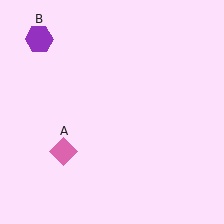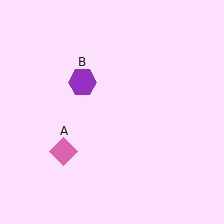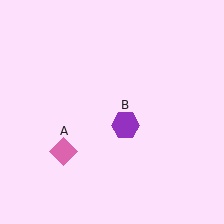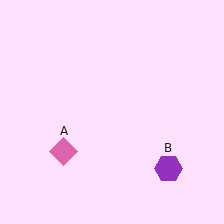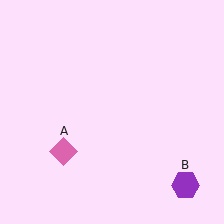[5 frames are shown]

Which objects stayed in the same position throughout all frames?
Pink diamond (object A) remained stationary.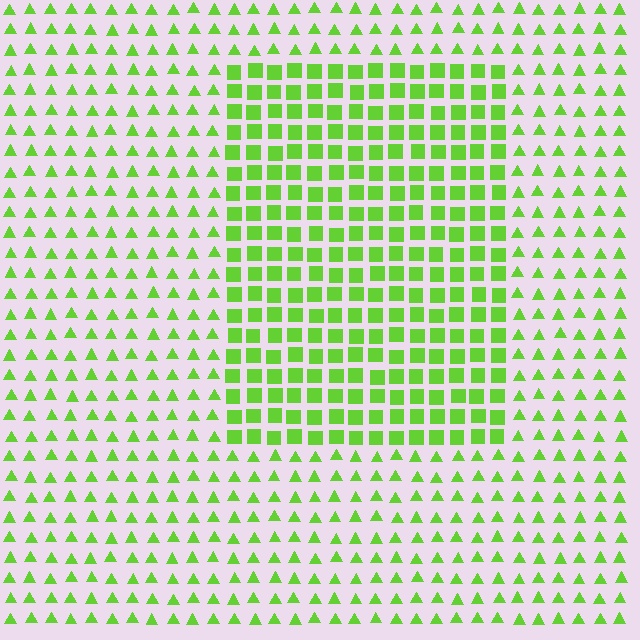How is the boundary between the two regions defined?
The boundary is defined by a change in element shape: squares inside vs. triangles outside. All elements share the same color and spacing.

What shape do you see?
I see a rectangle.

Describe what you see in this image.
The image is filled with small lime elements arranged in a uniform grid. A rectangle-shaped region contains squares, while the surrounding area contains triangles. The boundary is defined purely by the change in element shape.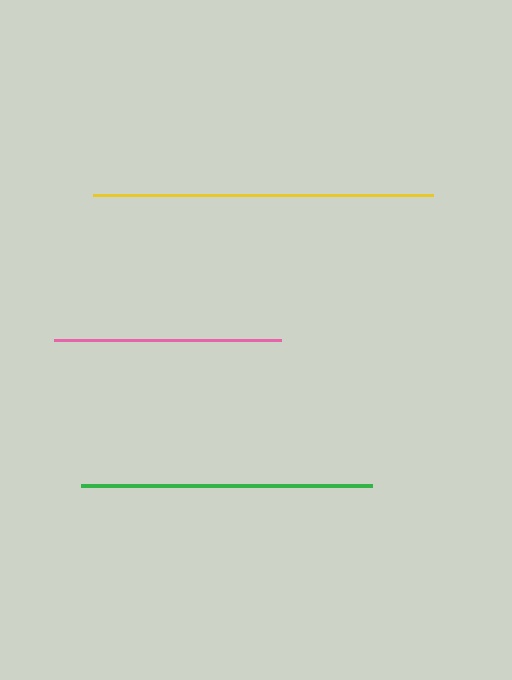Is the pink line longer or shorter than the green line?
The green line is longer than the pink line.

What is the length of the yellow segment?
The yellow segment is approximately 340 pixels long.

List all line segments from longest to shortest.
From longest to shortest: yellow, green, pink.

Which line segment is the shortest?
The pink line is the shortest at approximately 227 pixels.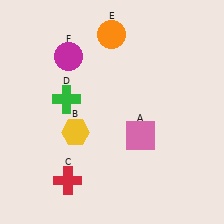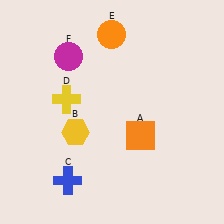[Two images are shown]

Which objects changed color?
A changed from pink to orange. C changed from red to blue. D changed from green to yellow.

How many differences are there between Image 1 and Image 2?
There are 3 differences between the two images.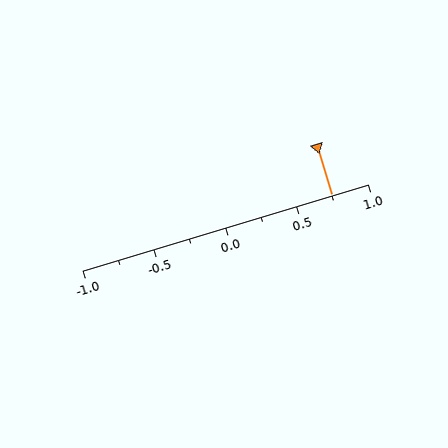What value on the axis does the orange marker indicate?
The marker indicates approximately 0.75.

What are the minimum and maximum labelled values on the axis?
The axis runs from -1.0 to 1.0.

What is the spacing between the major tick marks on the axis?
The major ticks are spaced 0.5 apart.